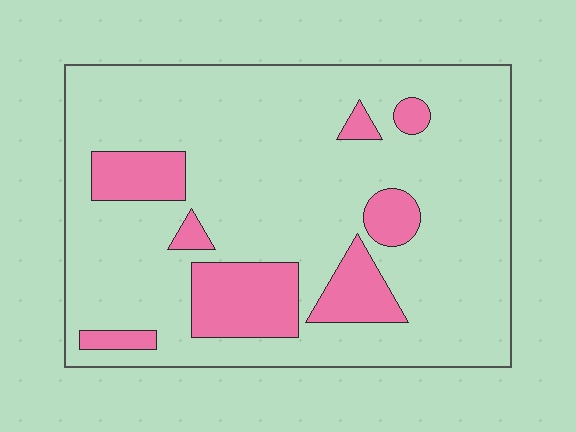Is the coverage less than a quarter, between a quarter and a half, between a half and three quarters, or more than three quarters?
Less than a quarter.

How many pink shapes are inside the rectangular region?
8.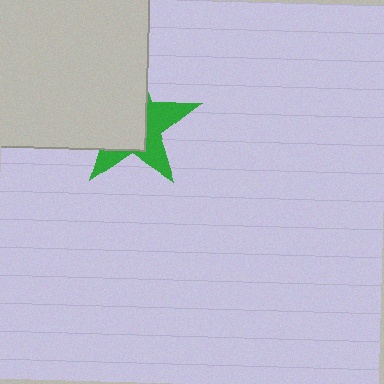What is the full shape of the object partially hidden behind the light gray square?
The partially hidden object is a green star.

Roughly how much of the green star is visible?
A small part of it is visible (roughly 40%).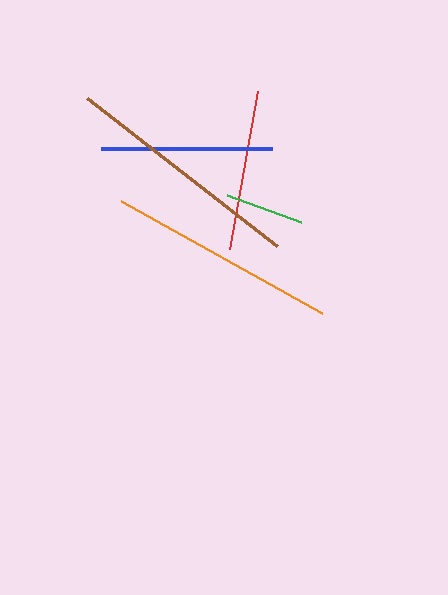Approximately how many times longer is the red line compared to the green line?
The red line is approximately 2.0 times the length of the green line.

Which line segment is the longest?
The brown line is the longest at approximately 241 pixels.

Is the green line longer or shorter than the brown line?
The brown line is longer than the green line.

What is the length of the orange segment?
The orange segment is approximately 230 pixels long.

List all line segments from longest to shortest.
From longest to shortest: brown, orange, blue, red, green.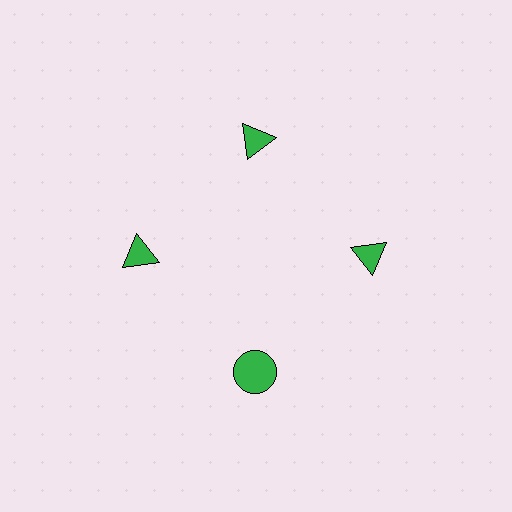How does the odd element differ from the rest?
It has a different shape: circle instead of triangle.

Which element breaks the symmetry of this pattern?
The green circle at roughly the 6 o'clock position breaks the symmetry. All other shapes are green triangles.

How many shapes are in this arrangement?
There are 4 shapes arranged in a ring pattern.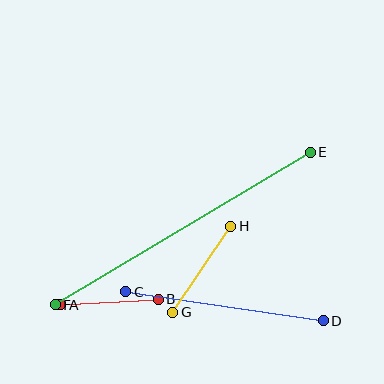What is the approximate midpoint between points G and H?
The midpoint is at approximately (202, 269) pixels.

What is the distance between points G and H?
The distance is approximately 104 pixels.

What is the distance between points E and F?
The distance is approximately 298 pixels.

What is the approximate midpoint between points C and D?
The midpoint is at approximately (224, 306) pixels.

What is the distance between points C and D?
The distance is approximately 199 pixels.